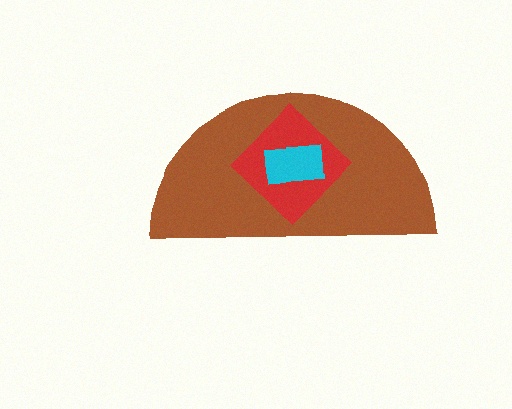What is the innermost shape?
The cyan rectangle.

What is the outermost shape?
The brown semicircle.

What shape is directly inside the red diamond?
The cyan rectangle.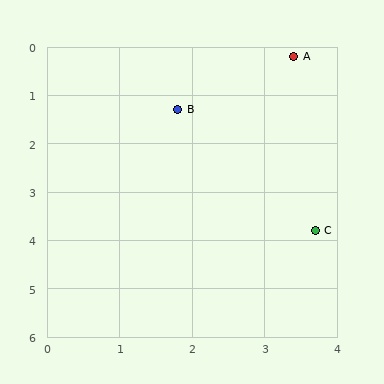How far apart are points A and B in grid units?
Points A and B are about 1.9 grid units apart.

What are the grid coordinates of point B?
Point B is at approximately (1.8, 1.3).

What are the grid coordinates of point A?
Point A is at approximately (3.4, 0.2).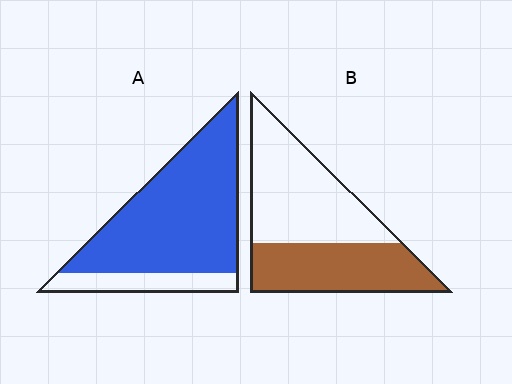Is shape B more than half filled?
No.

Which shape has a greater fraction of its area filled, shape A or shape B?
Shape A.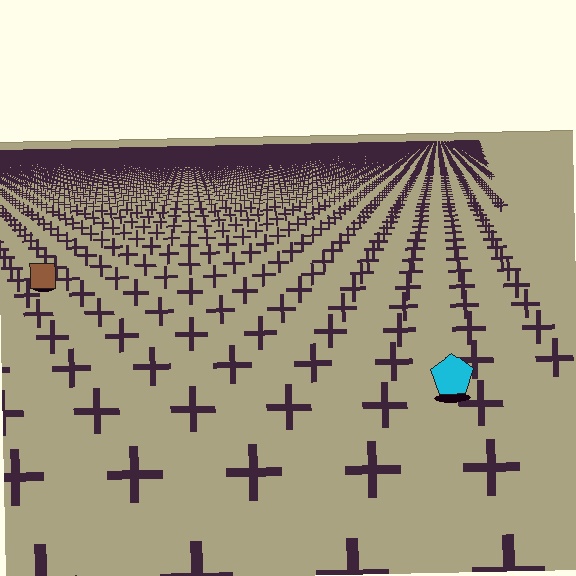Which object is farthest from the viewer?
The brown square is farthest from the viewer. It appears smaller and the ground texture around it is denser.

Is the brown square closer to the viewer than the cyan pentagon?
No. The cyan pentagon is closer — you can tell from the texture gradient: the ground texture is coarser near it.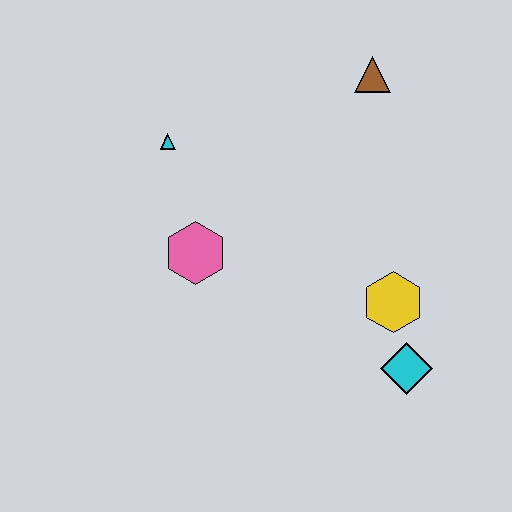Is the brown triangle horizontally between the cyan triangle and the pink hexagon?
No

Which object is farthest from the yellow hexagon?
The cyan triangle is farthest from the yellow hexagon.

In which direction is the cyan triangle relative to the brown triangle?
The cyan triangle is to the left of the brown triangle.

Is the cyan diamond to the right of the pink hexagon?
Yes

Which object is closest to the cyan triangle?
The pink hexagon is closest to the cyan triangle.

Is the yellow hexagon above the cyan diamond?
Yes